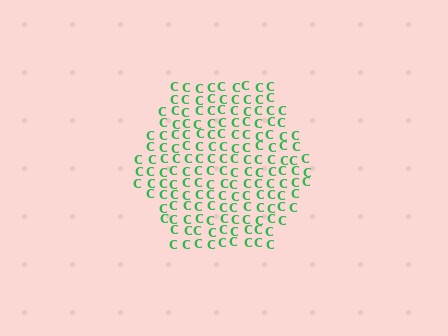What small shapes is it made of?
It is made of small letter C's.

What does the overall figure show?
The overall figure shows a hexagon.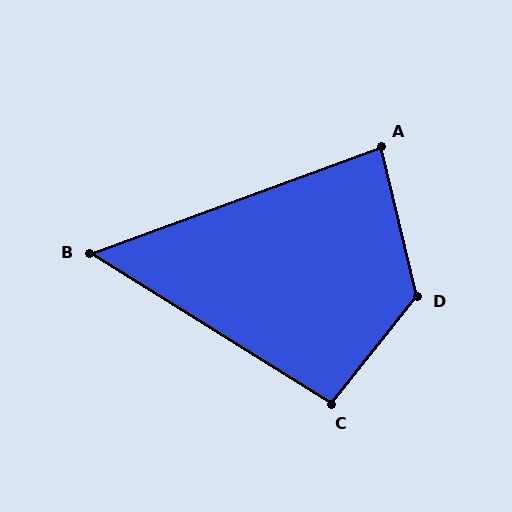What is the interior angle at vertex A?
Approximately 83 degrees (acute).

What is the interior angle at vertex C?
Approximately 97 degrees (obtuse).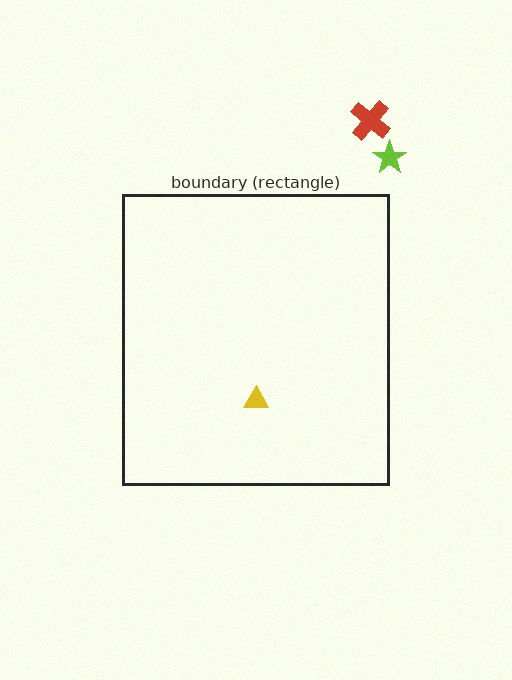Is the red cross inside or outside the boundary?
Outside.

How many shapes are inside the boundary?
1 inside, 2 outside.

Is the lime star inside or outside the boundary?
Outside.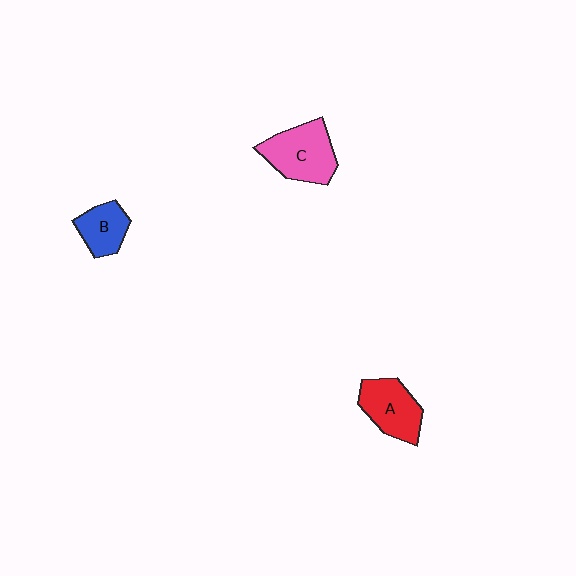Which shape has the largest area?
Shape C (pink).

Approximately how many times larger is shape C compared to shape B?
Approximately 1.6 times.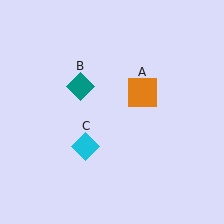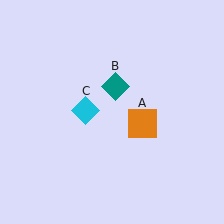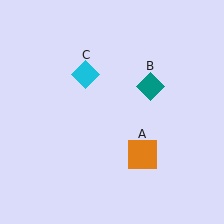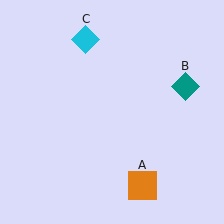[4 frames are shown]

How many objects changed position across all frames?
3 objects changed position: orange square (object A), teal diamond (object B), cyan diamond (object C).